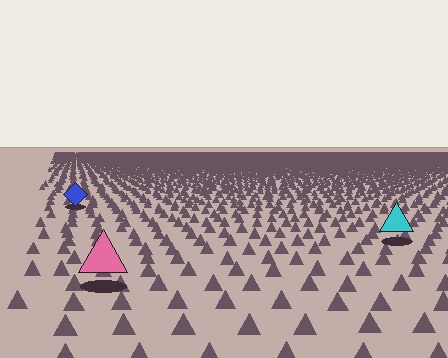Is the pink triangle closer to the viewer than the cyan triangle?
Yes. The pink triangle is closer — you can tell from the texture gradient: the ground texture is coarser near it.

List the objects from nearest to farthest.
From nearest to farthest: the pink triangle, the cyan triangle, the blue diamond.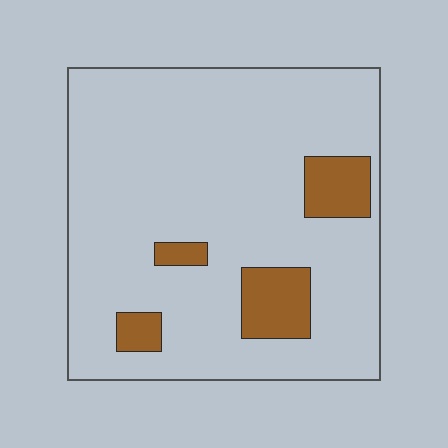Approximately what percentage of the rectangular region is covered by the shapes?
Approximately 15%.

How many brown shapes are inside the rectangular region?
4.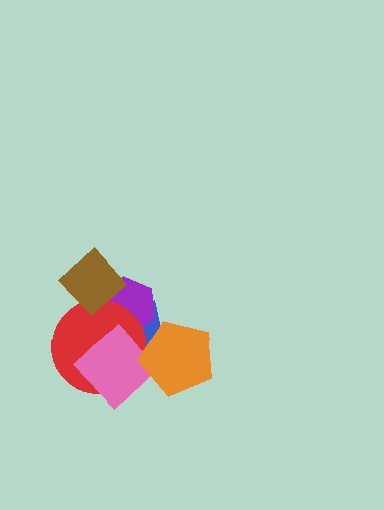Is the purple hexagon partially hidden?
Yes, it is partially covered by another shape.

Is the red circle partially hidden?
Yes, it is partially covered by another shape.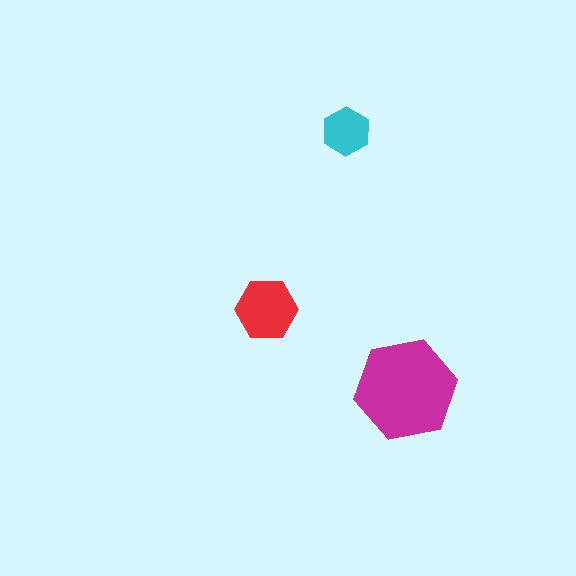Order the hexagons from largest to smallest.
the magenta one, the red one, the cyan one.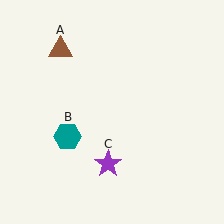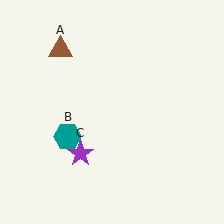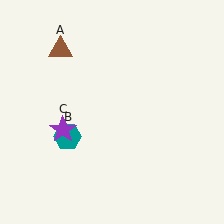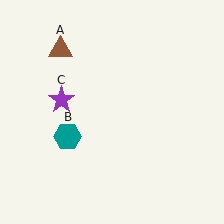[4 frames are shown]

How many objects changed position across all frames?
1 object changed position: purple star (object C).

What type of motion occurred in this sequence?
The purple star (object C) rotated clockwise around the center of the scene.